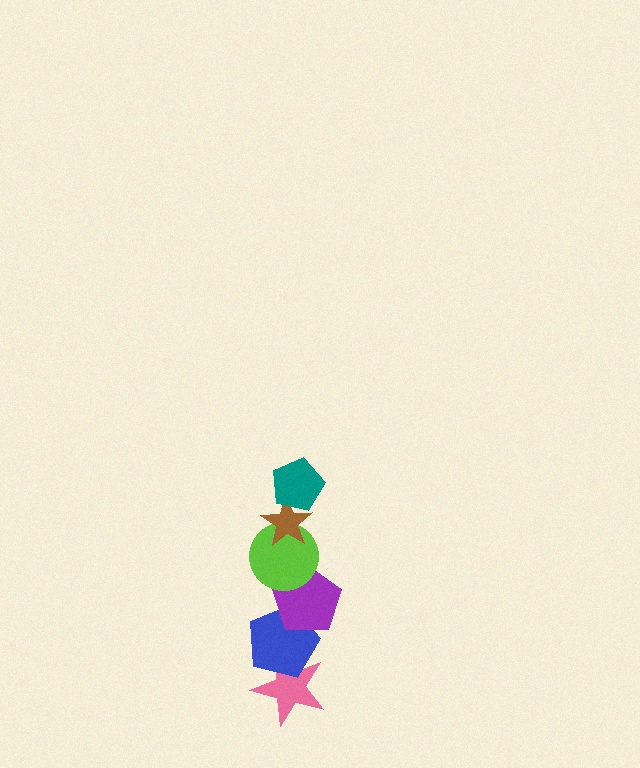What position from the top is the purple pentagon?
The purple pentagon is 4th from the top.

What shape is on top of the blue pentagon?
The purple pentagon is on top of the blue pentagon.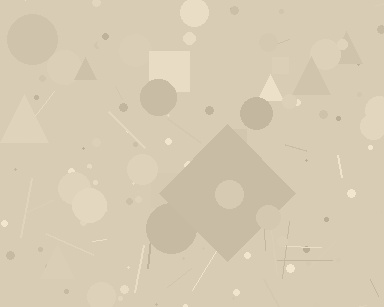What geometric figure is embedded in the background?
A diamond is embedded in the background.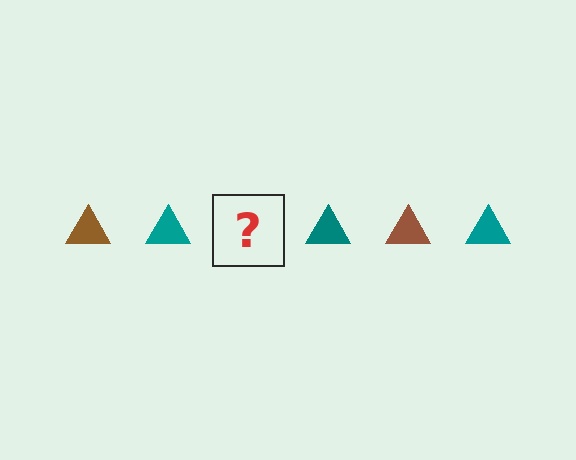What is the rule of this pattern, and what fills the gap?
The rule is that the pattern cycles through brown, teal triangles. The gap should be filled with a brown triangle.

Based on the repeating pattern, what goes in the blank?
The blank should be a brown triangle.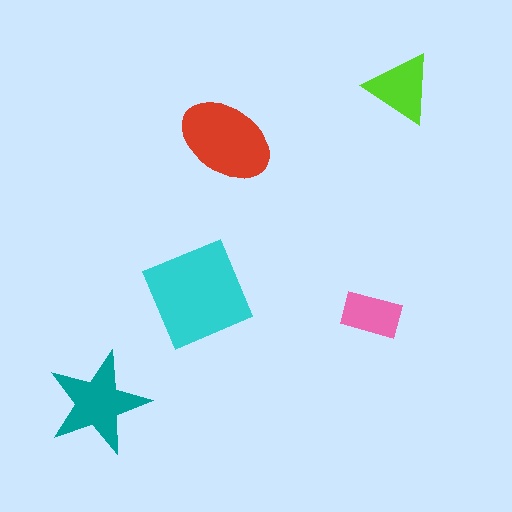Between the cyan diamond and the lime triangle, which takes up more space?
The cyan diamond.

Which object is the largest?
The cyan diamond.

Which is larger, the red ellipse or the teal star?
The red ellipse.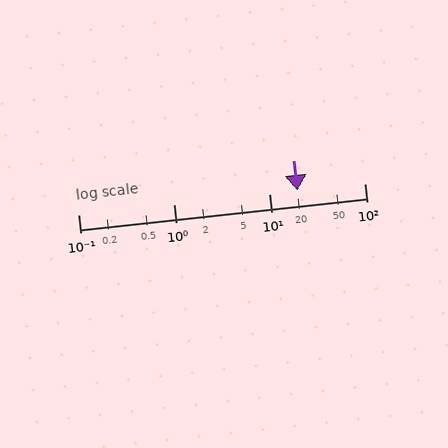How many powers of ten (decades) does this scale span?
The scale spans 3 decades, from 0.1 to 100.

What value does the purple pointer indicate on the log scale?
The pointer indicates approximately 20.